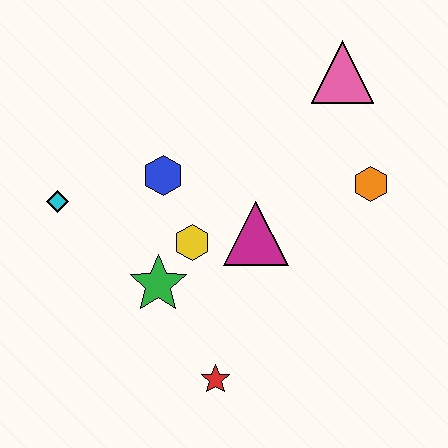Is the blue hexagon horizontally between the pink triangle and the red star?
No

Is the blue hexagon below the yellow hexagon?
No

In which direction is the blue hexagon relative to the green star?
The blue hexagon is above the green star.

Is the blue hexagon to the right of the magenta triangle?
No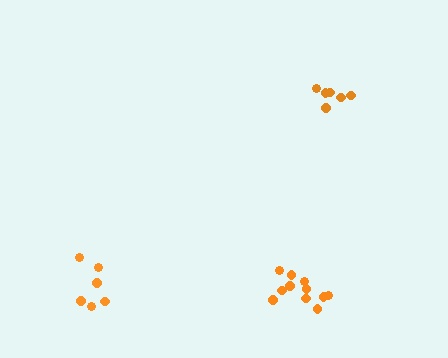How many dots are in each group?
Group 1: 6 dots, Group 2: 11 dots, Group 3: 6 dots (23 total).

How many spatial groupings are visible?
There are 3 spatial groupings.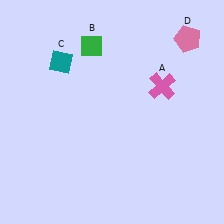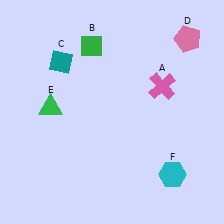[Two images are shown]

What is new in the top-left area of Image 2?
A green triangle (E) was added in the top-left area of Image 2.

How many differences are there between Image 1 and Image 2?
There are 2 differences between the two images.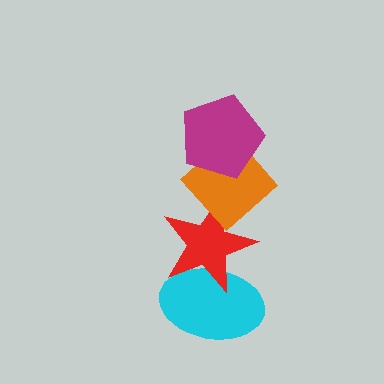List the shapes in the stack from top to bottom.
From top to bottom: the magenta pentagon, the orange diamond, the red star, the cyan ellipse.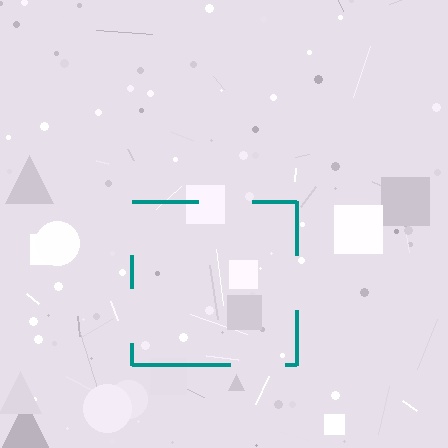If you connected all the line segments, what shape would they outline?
They would outline a square.